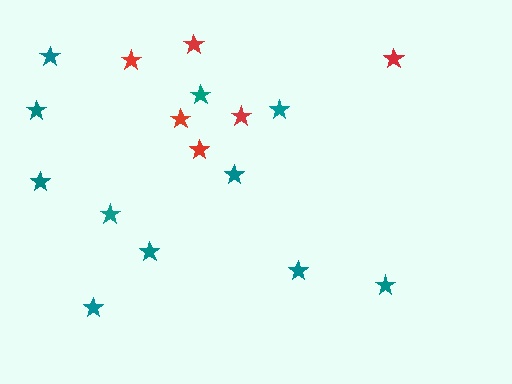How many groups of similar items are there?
There are 2 groups: one group of teal stars (11) and one group of red stars (6).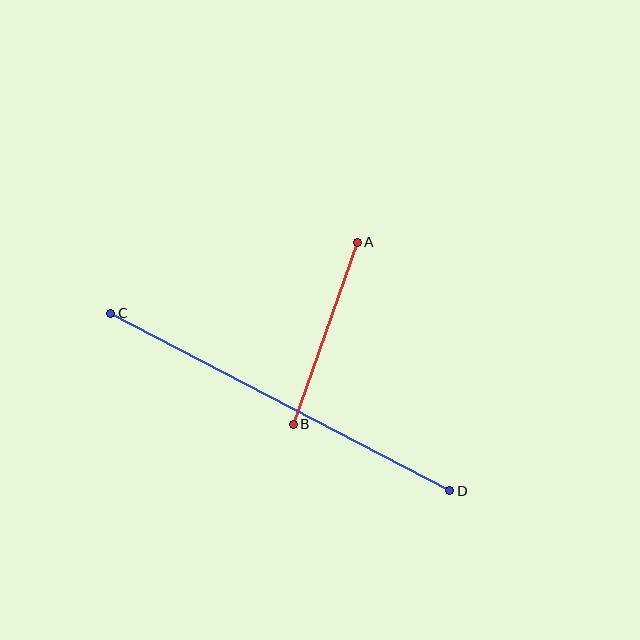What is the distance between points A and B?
The distance is approximately 193 pixels.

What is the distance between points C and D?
The distance is approximately 383 pixels.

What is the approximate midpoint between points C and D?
The midpoint is at approximately (280, 402) pixels.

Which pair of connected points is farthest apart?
Points C and D are farthest apart.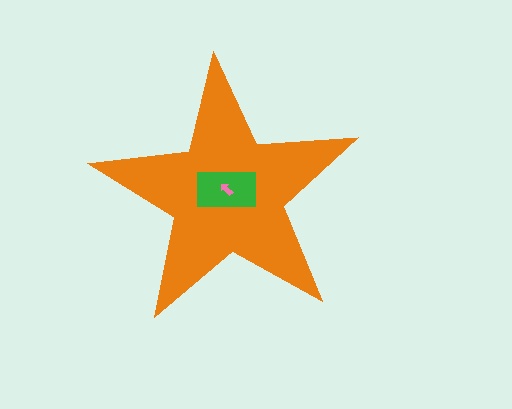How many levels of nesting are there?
3.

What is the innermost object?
The pink arrow.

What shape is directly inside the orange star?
The green rectangle.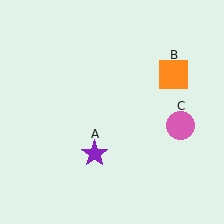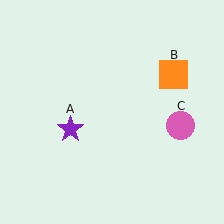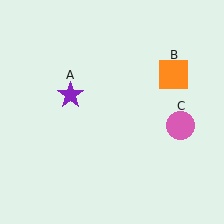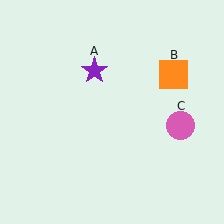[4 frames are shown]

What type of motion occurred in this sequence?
The purple star (object A) rotated clockwise around the center of the scene.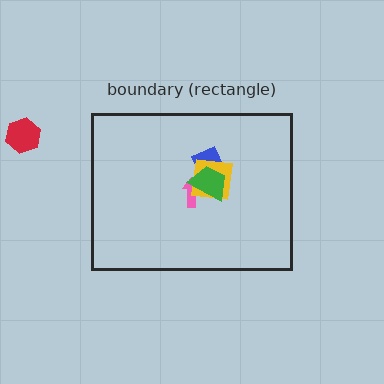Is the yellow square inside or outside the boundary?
Inside.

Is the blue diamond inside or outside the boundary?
Inside.